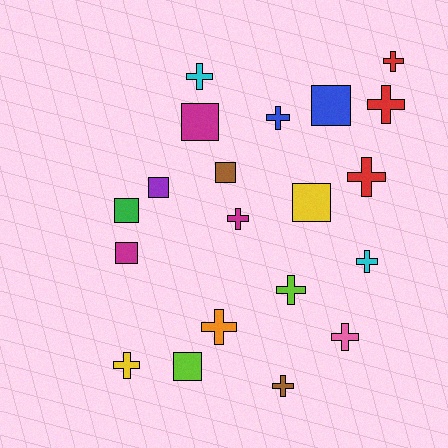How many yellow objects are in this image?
There are 2 yellow objects.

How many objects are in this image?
There are 20 objects.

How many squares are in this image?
There are 8 squares.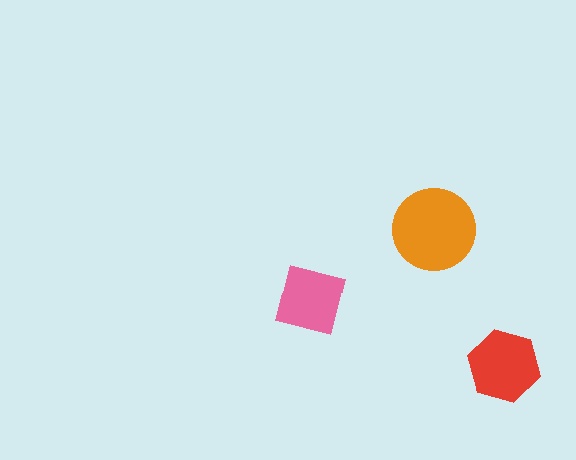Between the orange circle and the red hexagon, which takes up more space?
The orange circle.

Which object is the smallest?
The pink square.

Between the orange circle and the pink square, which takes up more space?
The orange circle.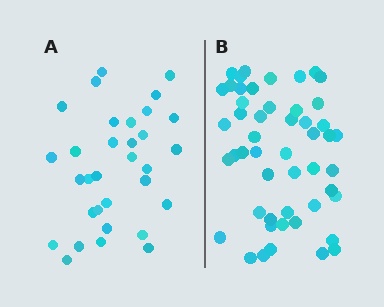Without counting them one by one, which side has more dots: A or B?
Region B (the right region) has more dots.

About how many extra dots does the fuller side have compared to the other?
Region B has approximately 20 more dots than region A.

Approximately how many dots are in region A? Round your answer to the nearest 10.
About 30 dots. (The exact count is 32, which rounds to 30.)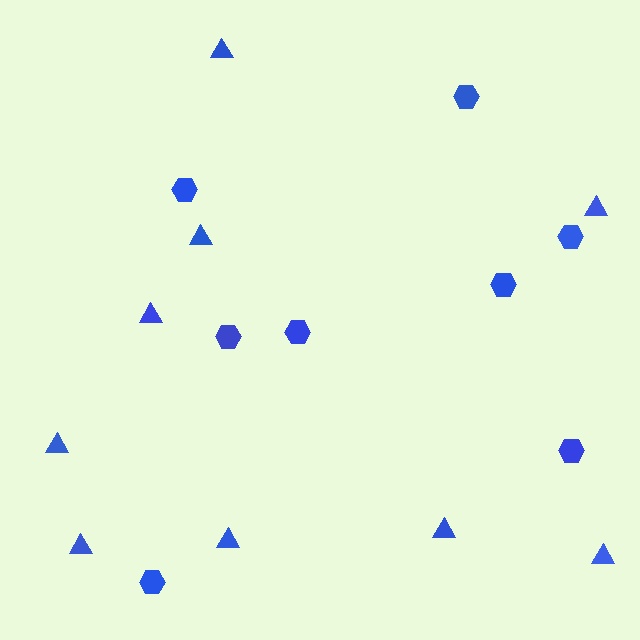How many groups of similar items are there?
There are 2 groups: one group of hexagons (8) and one group of triangles (9).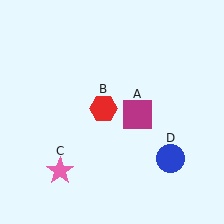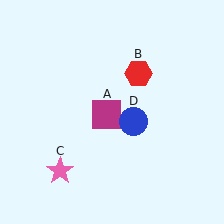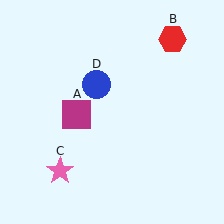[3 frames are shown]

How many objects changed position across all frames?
3 objects changed position: magenta square (object A), red hexagon (object B), blue circle (object D).